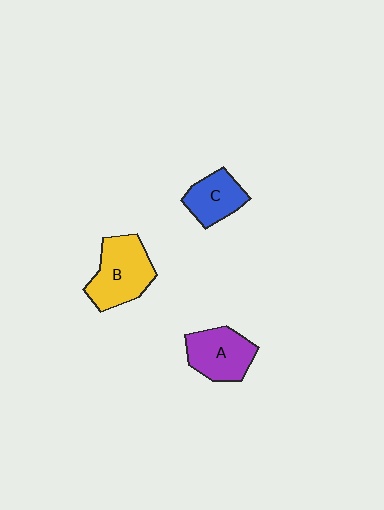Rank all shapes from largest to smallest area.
From largest to smallest: B (yellow), A (purple), C (blue).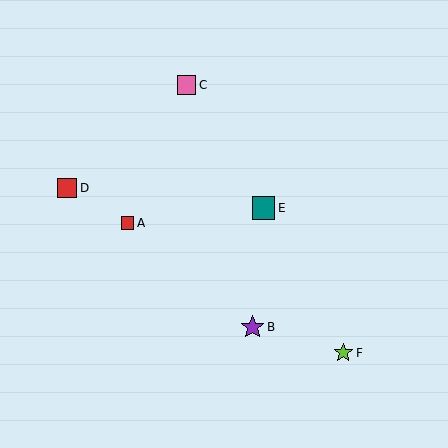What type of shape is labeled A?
Shape A is a red square.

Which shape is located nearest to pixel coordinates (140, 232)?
The red square (labeled A) at (127, 223) is nearest to that location.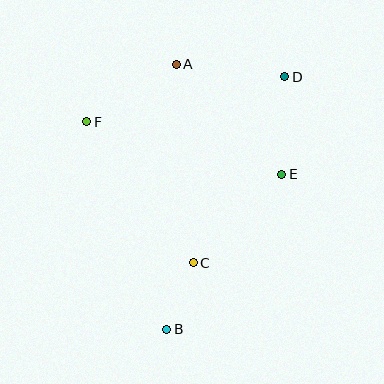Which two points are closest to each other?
Points B and C are closest to each other.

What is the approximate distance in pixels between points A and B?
The distance between A and B is approximately 265 pixels.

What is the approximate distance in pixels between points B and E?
The distance between B and E is approximately 193 pixels.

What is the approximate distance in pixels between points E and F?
The distance between E and F is approximately 202 pixels.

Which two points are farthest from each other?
Points B and D are farthest from each other.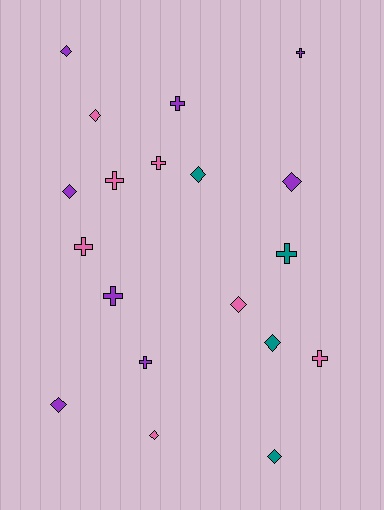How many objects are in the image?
There are 19 objects.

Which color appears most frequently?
Purple, with 8 objects.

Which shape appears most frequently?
Diamond, with 10 objects.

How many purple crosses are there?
There are 4 purple crosses.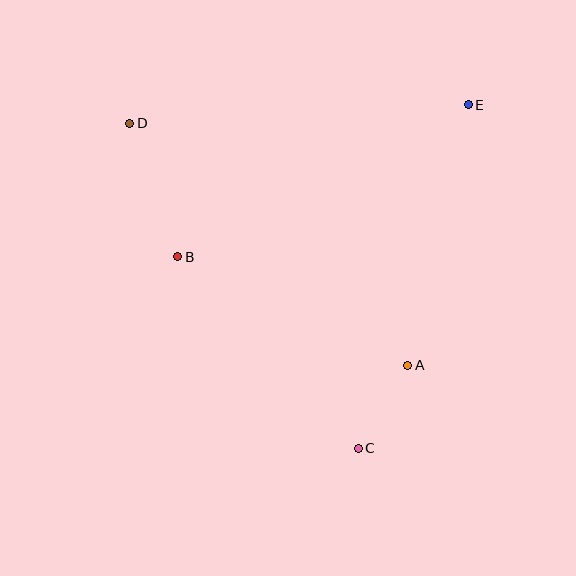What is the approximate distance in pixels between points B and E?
The distance between B and E is approximately 328 pixels.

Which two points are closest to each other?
Points A and C are closest to each other.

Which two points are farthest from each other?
Points C and D are farthest from each other.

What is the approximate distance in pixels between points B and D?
The distance between B and D is approximately 142 pixels.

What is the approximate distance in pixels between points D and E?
The distance between D and E is approximately 339 pixels.